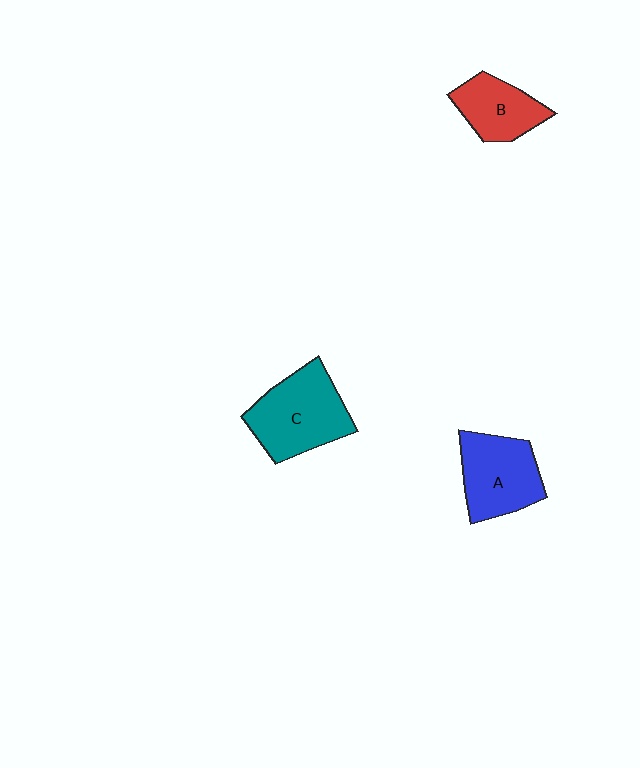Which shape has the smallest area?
Shape B (red).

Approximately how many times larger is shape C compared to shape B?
Approximately 1.5 times.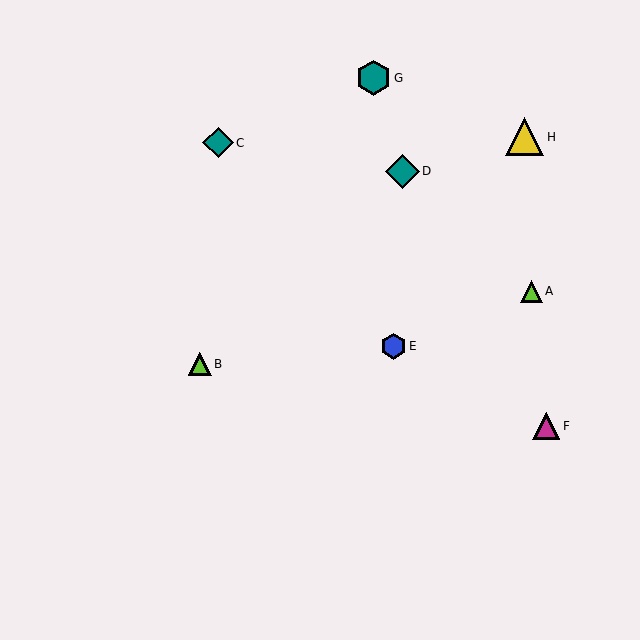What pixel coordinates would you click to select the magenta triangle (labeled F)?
Click at (546, 426) to select the magenta triangle F.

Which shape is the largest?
The yellow triangle (labeled H) is the largest.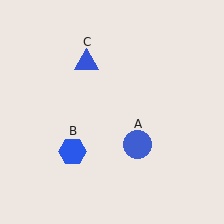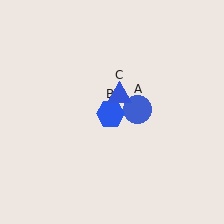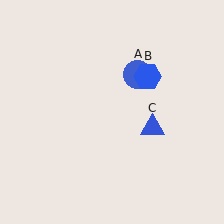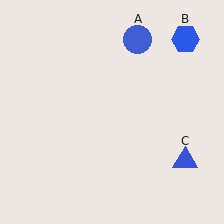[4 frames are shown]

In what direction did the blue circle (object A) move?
The blue circle (object A) moved up.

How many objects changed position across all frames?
3 objects changed position: blue circle (object A), blue hexagon (object B), blue triangle (object C).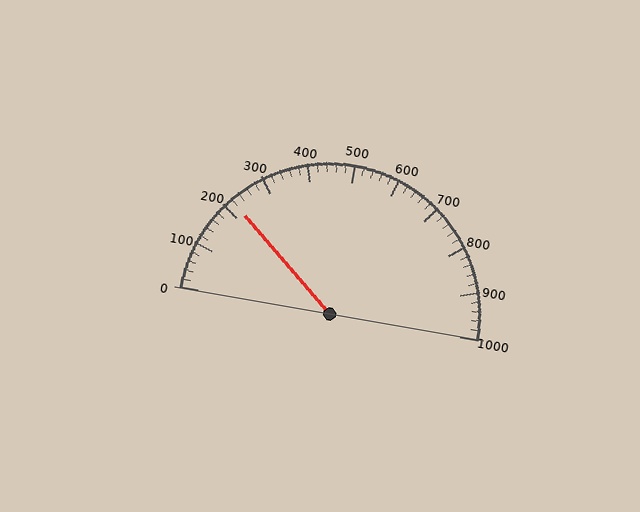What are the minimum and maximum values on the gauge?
The gauge ranges from 0 to 1000.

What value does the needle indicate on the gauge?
The needle indicates approximately 220.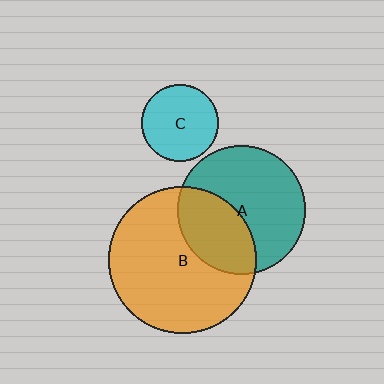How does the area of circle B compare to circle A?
Approximately 1.3 times.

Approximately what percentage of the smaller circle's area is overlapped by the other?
Approximately 35%.